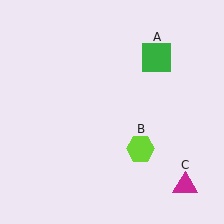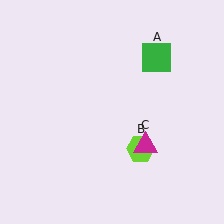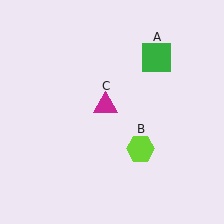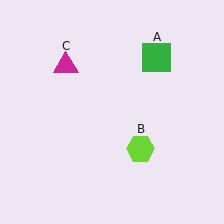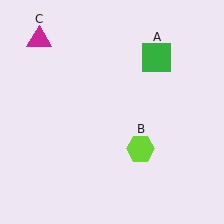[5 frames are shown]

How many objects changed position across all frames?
1 object changed position: magenta triangle (object C).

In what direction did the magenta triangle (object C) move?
The magenta triangle (object C) moved up and to the left.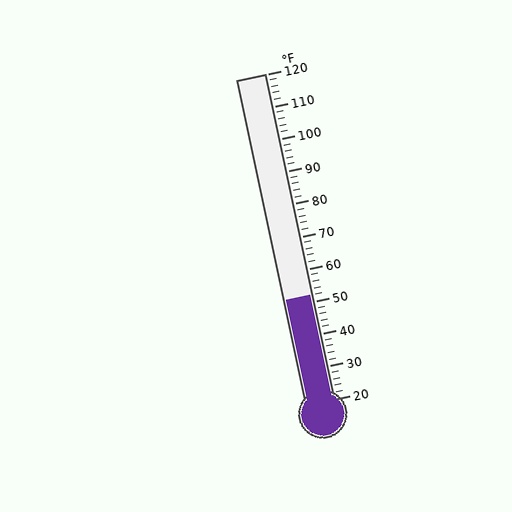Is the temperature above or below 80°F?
The temperature is below 80°F.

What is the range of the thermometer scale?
The thermometer scale ranges from 20°F to 120°F.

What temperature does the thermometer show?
The thermometer shows approximately 52°F.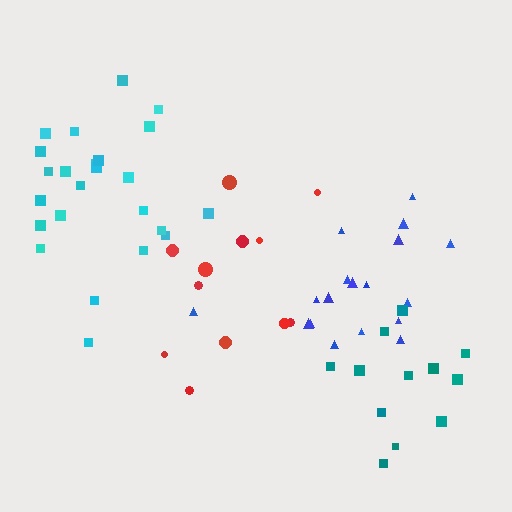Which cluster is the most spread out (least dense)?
Red.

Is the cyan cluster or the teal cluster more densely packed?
Cyan.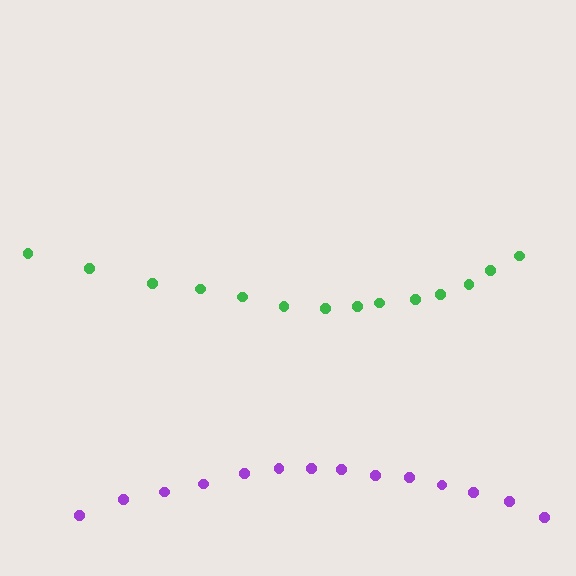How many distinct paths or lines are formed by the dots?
There are 2 distinct paths.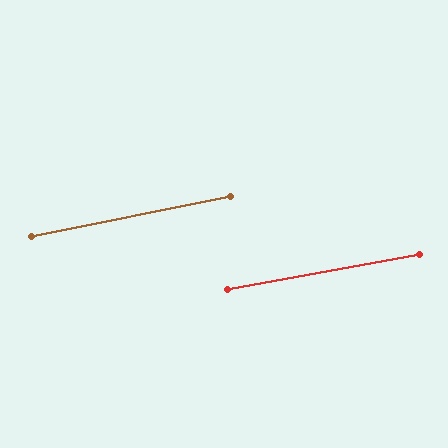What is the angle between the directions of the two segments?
Approximately 1 degree.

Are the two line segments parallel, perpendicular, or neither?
Parallel — their directions differ by only 1.0°.